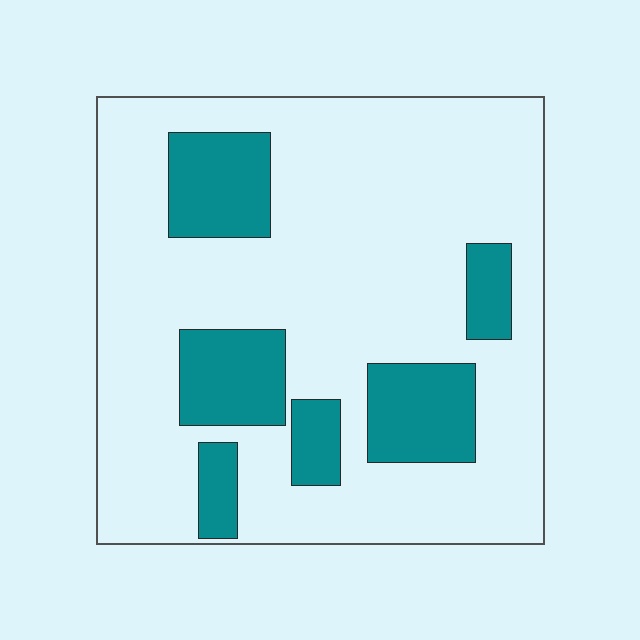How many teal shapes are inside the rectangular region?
6.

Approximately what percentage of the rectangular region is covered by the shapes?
Approximately 20%.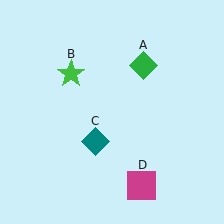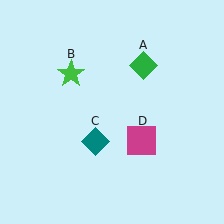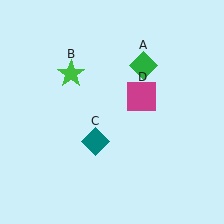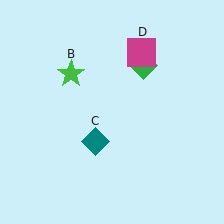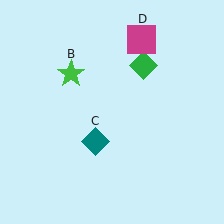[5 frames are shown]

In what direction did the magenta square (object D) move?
The magenta square (object D) moved up.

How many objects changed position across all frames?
1 object changed position: magenta square (object D).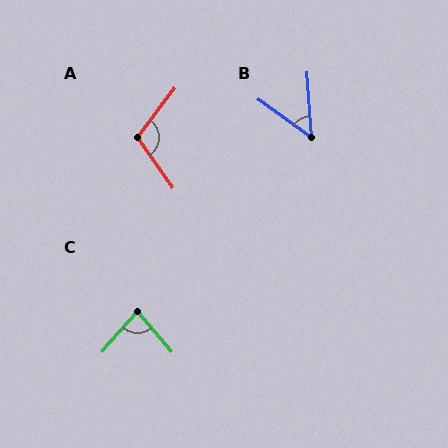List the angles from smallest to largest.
B (49°), C (82°), A (108°).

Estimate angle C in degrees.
Approximately 82 degrees.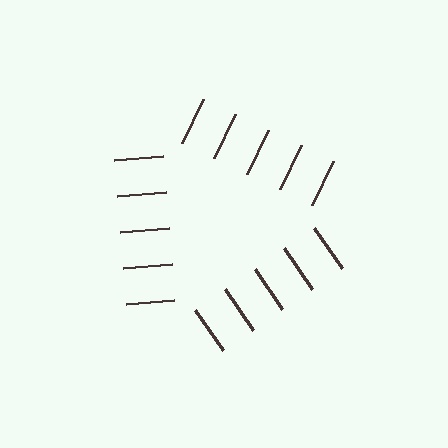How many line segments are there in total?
15 — 5 along each of the 3 edges.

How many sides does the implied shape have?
3 sides — the line-ends trace a triangle.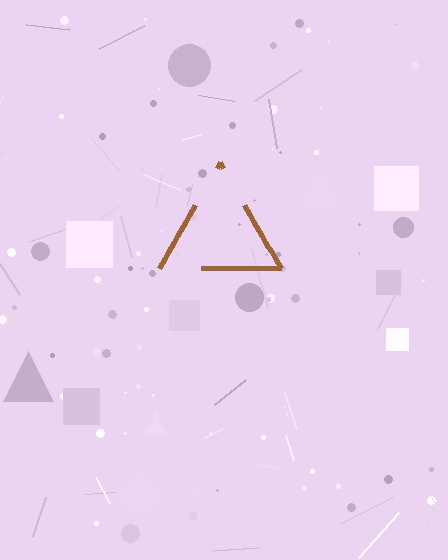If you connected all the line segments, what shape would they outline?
They would outline a triangle.